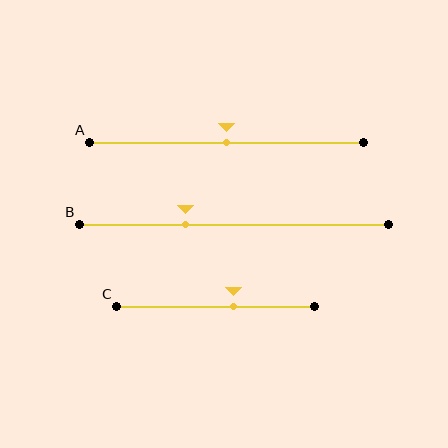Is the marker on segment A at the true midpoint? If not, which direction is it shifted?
Yes, the marker on segment A is at the true midpoint.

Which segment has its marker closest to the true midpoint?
Segment A has its marker closest to the true midpoint.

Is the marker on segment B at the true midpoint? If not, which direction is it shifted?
No, the marker on segment B is shifted to the left by about 16% of the segment length.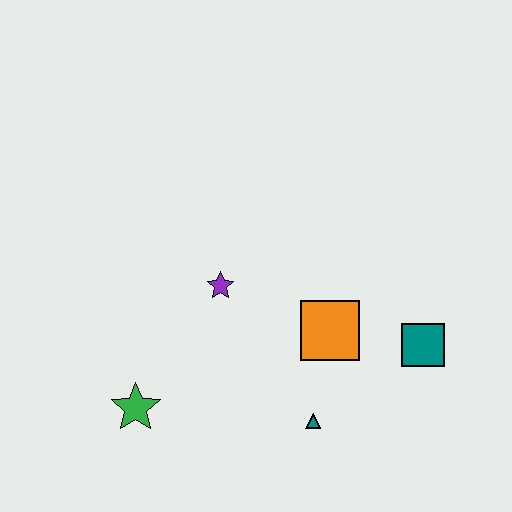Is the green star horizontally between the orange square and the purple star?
No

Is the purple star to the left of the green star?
No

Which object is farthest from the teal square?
The green star is farthest from the teal square.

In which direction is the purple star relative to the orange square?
The purple star is to the left of the orange square.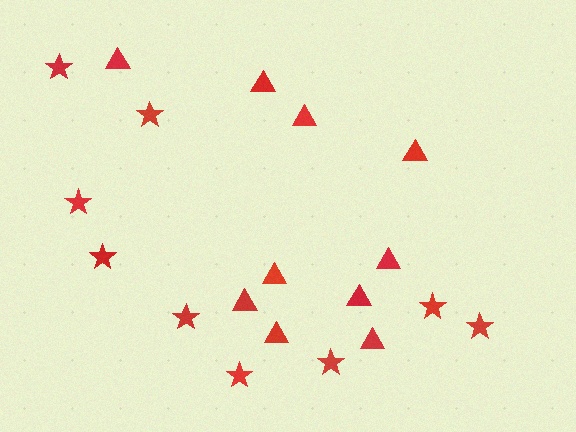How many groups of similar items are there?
There are 2 groups: one group of triangles (10) and one group of stars (9).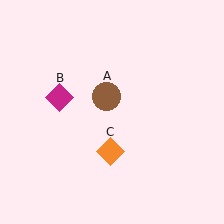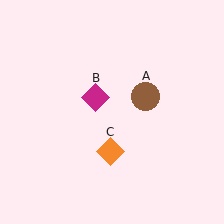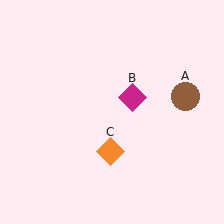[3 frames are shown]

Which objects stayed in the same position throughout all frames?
Orange diamond (object C) remained stationary.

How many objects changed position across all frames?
2 objects changed position: brown circle (object A), magenta diamond (object B).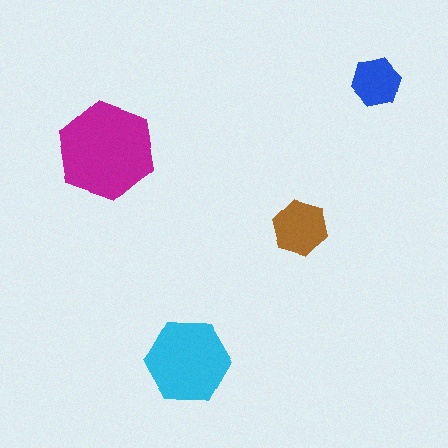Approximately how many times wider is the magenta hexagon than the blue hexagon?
About 2 times wider.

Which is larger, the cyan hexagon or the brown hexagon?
The cyan one.